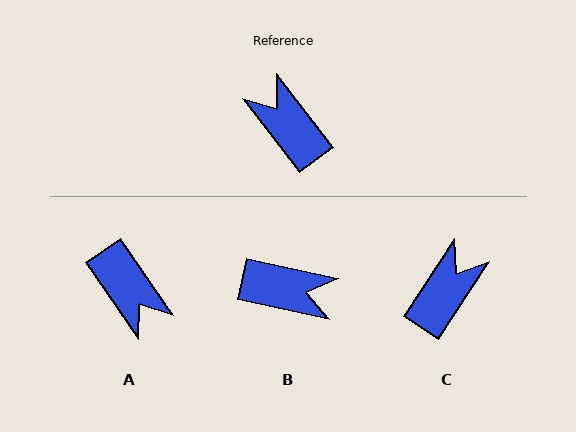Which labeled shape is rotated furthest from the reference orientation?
A, about 177 degrees away.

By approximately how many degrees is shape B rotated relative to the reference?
Approximately 140 degrees clockwise.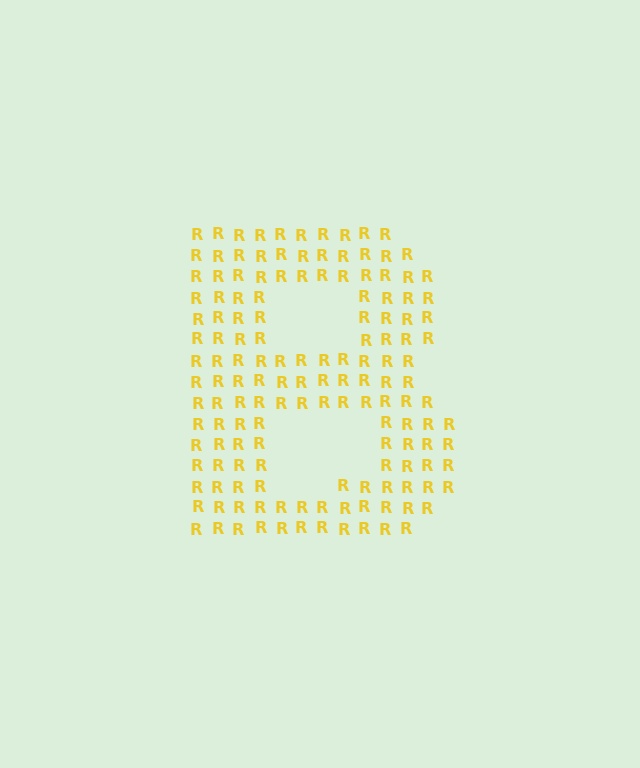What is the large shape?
The large shape is the letter B.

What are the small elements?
The small elements are letter R's.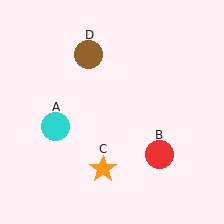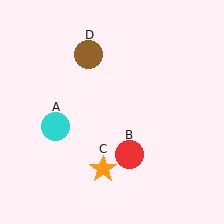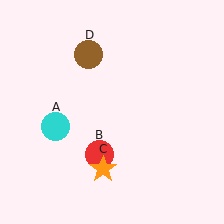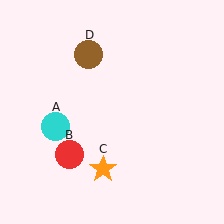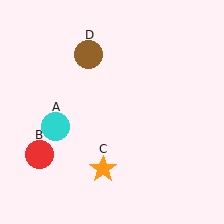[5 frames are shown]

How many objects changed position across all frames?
1 object changed position: red circle (object B).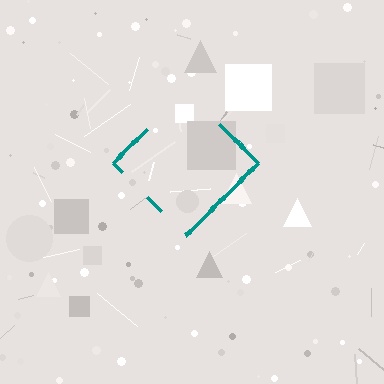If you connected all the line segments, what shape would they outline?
They would outline a diamond.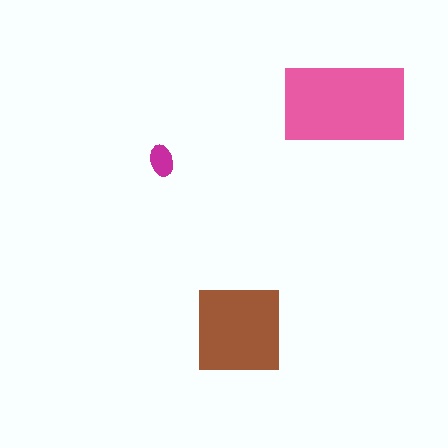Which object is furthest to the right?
The pink rectangle is rightmost.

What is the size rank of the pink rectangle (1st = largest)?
1st.